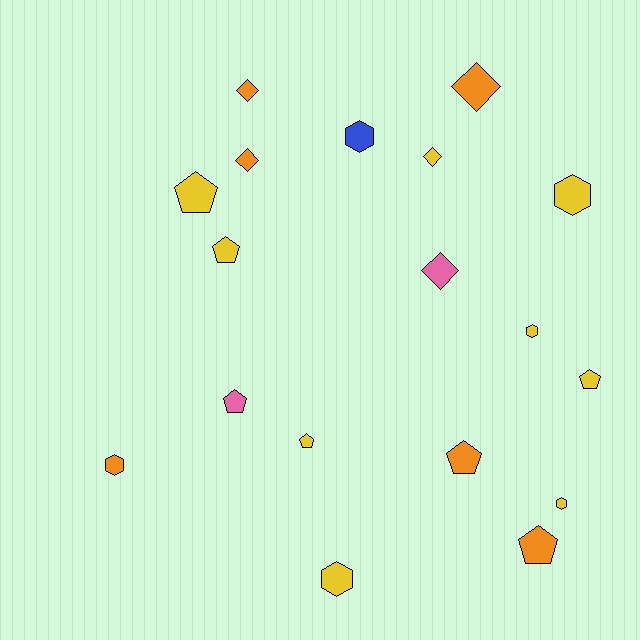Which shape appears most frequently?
Pentagon, with 7 objects.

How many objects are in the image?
There are 18 objects.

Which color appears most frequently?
Yellow, with 9 objects.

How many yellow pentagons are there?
There are 4 yellow pentagons.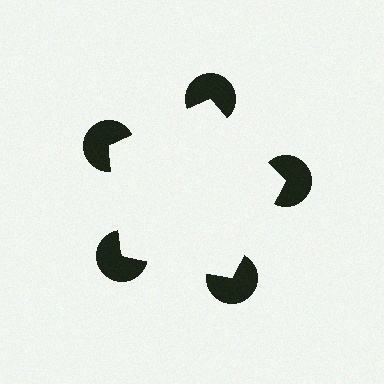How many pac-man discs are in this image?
There are 5 — one at each vertex of the illusory pentagon.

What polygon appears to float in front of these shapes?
An illusory pentagon — its edges are inferred from the aligned wedge cuts in the pac-man discs, not physically drawn.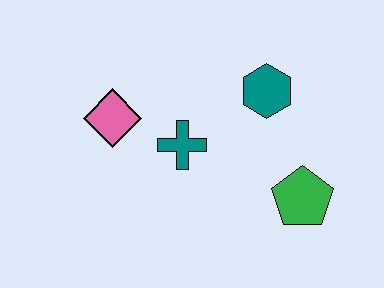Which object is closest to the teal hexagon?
The teal cross is closest to the teal hexagon.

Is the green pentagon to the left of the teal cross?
No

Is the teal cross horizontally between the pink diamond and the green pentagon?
Yes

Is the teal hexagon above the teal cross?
Yes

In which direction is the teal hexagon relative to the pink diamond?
The teal hexagon is to the right of the pink diamond.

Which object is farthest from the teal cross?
The green pentagon is farthest from the teal cross.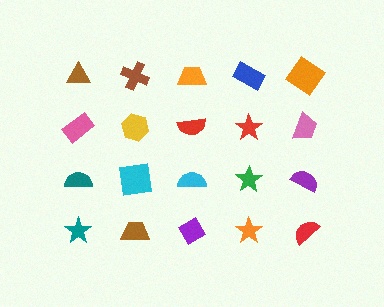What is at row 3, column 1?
A teal semicircle.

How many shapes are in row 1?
5 shapes.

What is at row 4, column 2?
A brown trapezoid.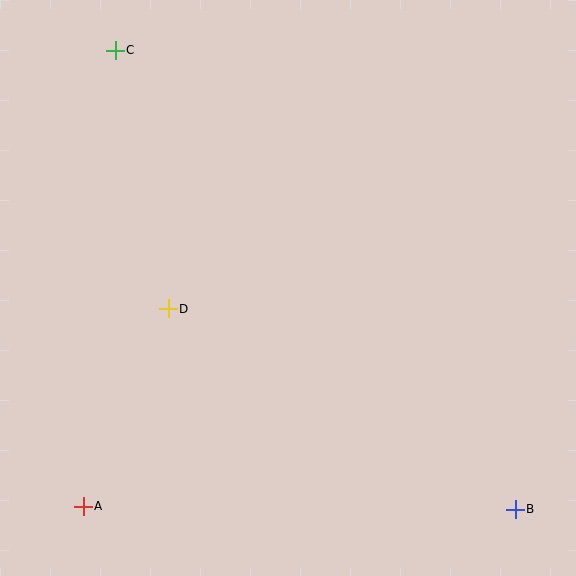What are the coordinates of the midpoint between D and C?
The midpoint between D and C is at (142, 179).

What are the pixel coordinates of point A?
Point A is at (83, 506).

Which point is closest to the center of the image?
Point D at (168, 309) is closest to the center.